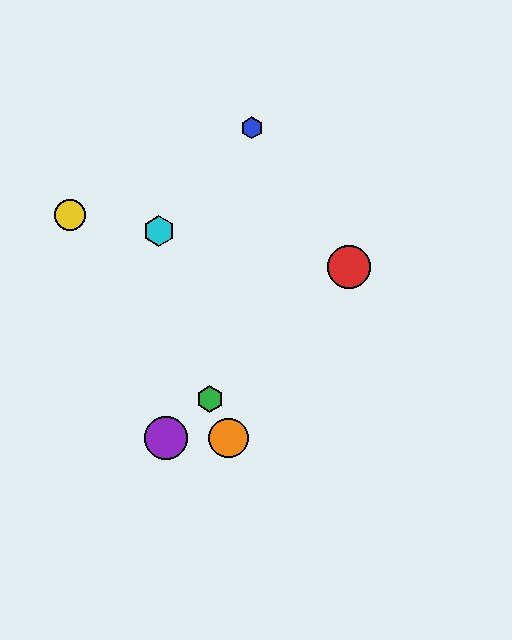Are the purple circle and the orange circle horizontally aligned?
Yes, both are at y≈438.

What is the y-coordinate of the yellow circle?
The yellow circle is at y≈215.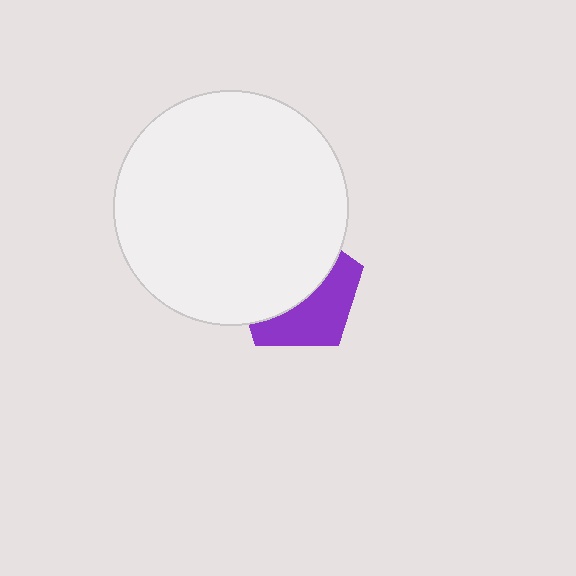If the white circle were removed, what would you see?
You would see the complete purple pentagon.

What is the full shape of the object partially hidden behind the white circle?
The partially hidden object is a purple pentagon.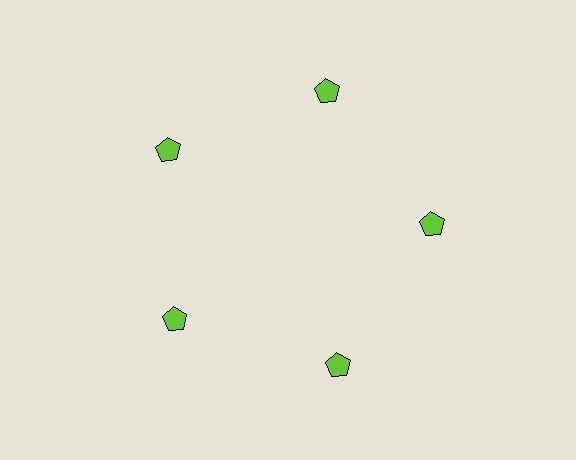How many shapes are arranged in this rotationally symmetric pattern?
There are 5 shapes, arranged in 5 groups of 1.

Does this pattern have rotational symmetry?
Yes, this pattern has 5-fold rotational symmetry. It looks the same after rotating 72 degrees around the center.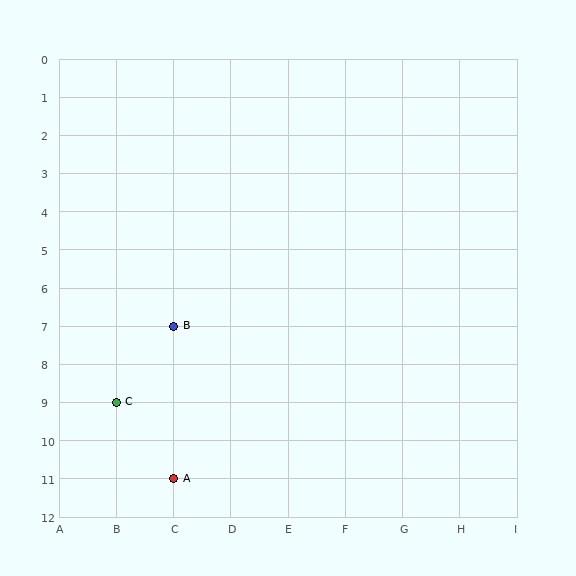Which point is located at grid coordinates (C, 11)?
Point A is at (C, 11).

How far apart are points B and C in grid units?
Points B and C are 1 column and 2 rows apart (about 2.2 grid units diagonally).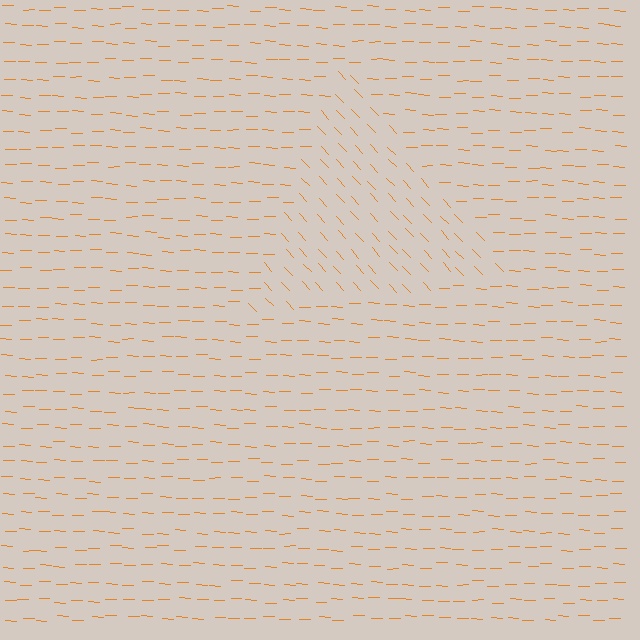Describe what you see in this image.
The image is filled with small orange line segments. A triangle region in the image has lines oriented differently from the surrounding lines, creating a visible texture boundary.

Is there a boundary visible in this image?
Yes, there is a texture boundary formed by a change in line orientation.